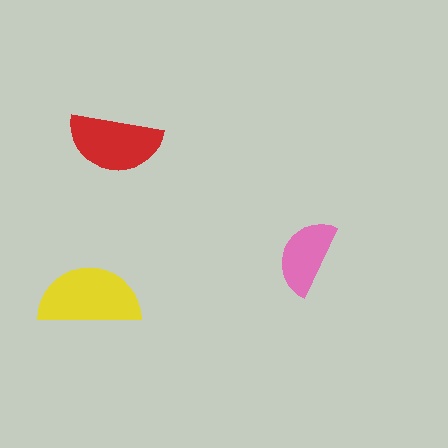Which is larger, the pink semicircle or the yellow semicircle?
The yellow one.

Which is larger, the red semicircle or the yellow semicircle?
The yellow one.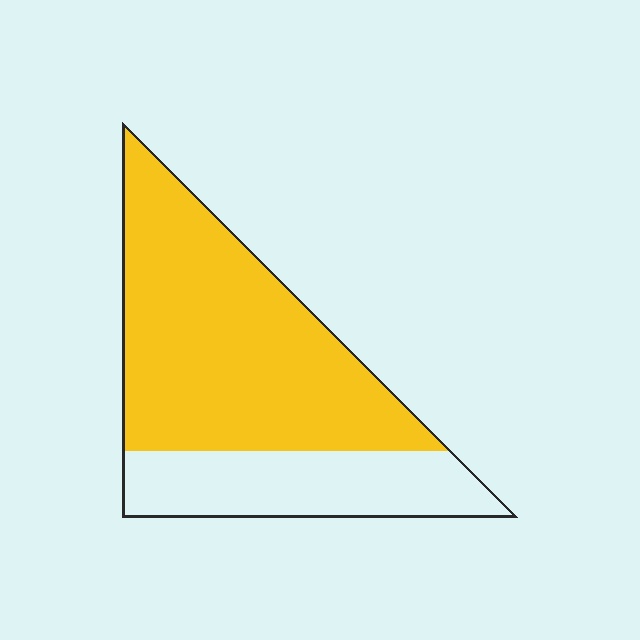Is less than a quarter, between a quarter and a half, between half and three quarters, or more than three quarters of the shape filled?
Between half and three quarters.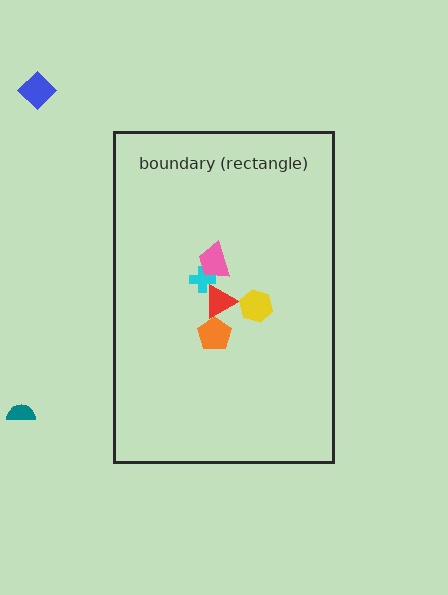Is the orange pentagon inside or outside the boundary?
Inside.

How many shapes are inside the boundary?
5 inside, 2 outside.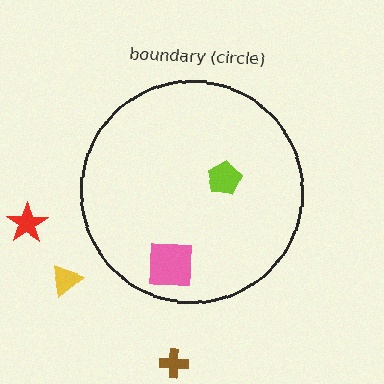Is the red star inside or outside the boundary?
Outside.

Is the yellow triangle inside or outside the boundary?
Outside.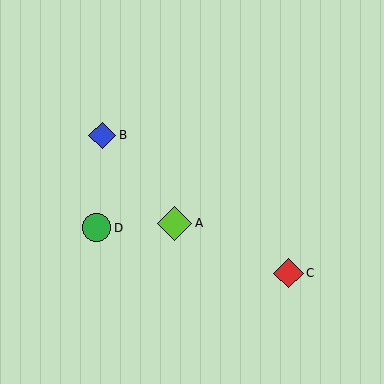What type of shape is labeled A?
Shape A is a lime diamond.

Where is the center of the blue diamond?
The center of the blue diamond is at (102, 135).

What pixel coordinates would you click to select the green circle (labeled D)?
Click at (97, 228) to select the green circle D.